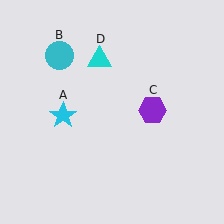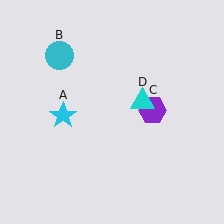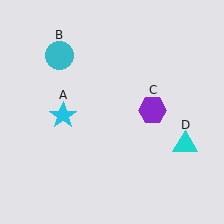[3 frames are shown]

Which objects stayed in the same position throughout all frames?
Cyan star (object A) and cyan circle (object B) and purple hexagon (object C) remained stationary.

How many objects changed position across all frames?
1 object changed position: cyan triangle (object D).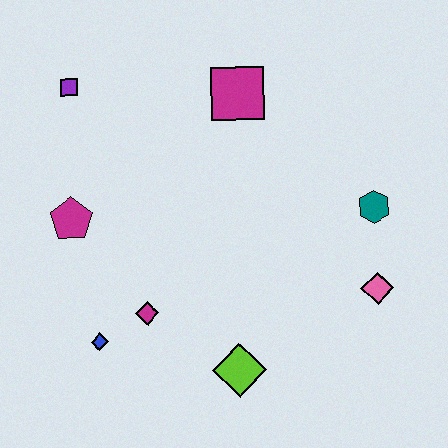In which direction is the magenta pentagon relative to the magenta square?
The magenta pentagon is to the left of the magenta square.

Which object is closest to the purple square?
The magenta pentagon is closest to the purple square.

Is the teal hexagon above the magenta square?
No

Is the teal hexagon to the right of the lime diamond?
Yes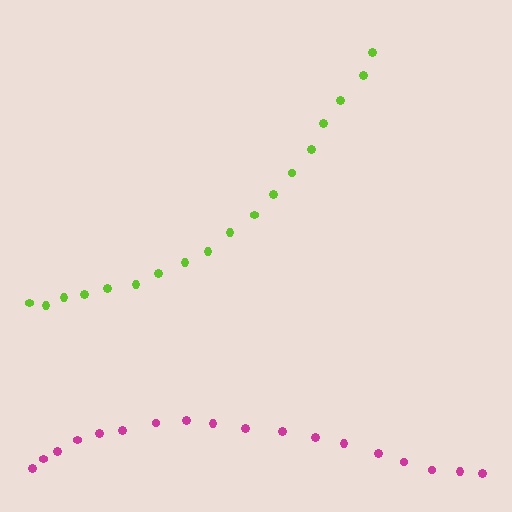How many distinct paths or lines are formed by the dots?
There are 2 distinct paths.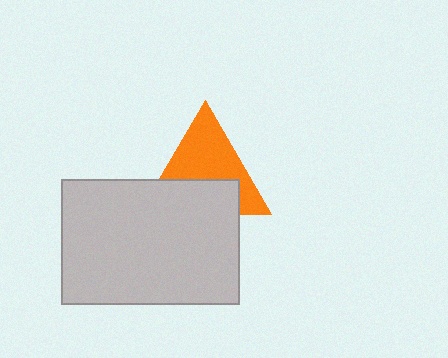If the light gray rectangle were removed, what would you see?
You would see the complete orange triangle.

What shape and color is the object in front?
The object in front is a light gray rectangle.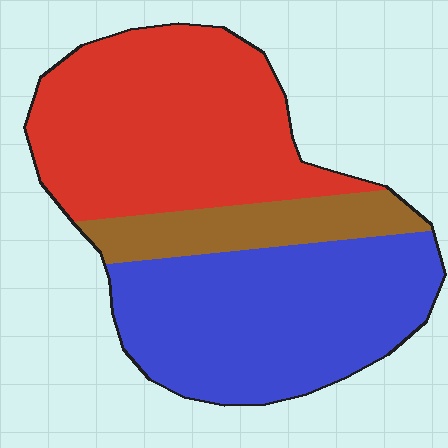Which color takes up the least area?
Brown, at roughly 15%.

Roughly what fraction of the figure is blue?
Blue takes up about two fifths (2/5) of the figure.